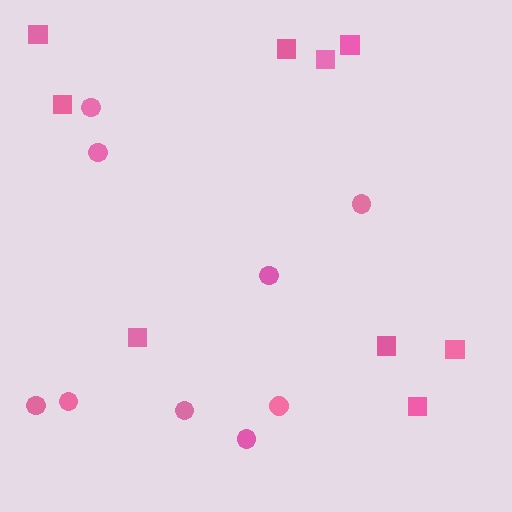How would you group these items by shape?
There are 2 groups: one group of squares (9) and one group of circles (9).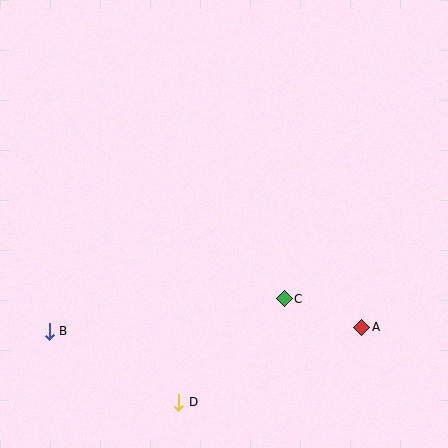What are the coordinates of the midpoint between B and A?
The midpoint between B and A is at (206, 329).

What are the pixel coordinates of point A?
Point A is at (362, 327).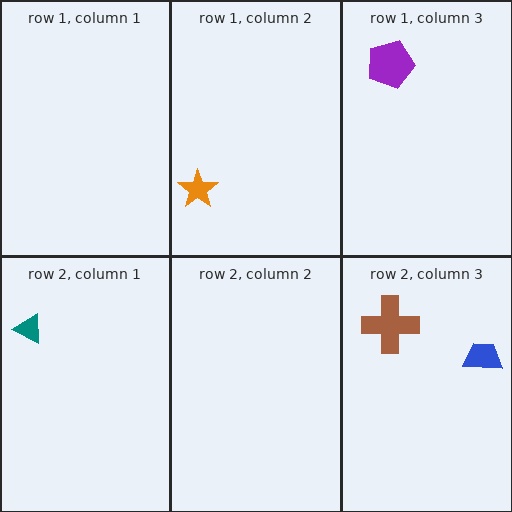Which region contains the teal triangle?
The row 2, column 1 region.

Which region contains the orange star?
The row 1, column 2 region.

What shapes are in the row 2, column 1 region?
The teal triangle.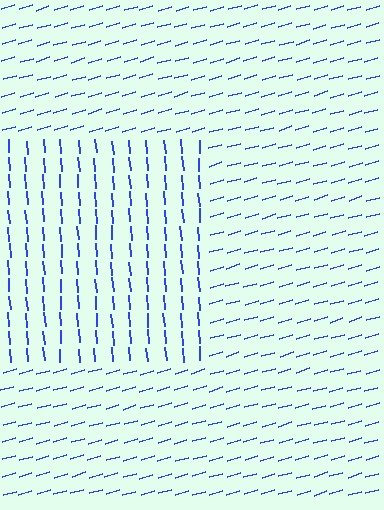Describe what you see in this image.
The image is filled with small blue line segments. A rectangle region in the image has lines oriented differently from the surrounding lines, creating a visible texture boundary.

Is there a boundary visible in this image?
Yes, there is a texture boundary formed by a change in line orientation.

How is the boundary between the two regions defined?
The boundary is defined purely by a change in line orientation (approximately 78 degrees difference). All lines are the same color and thickness.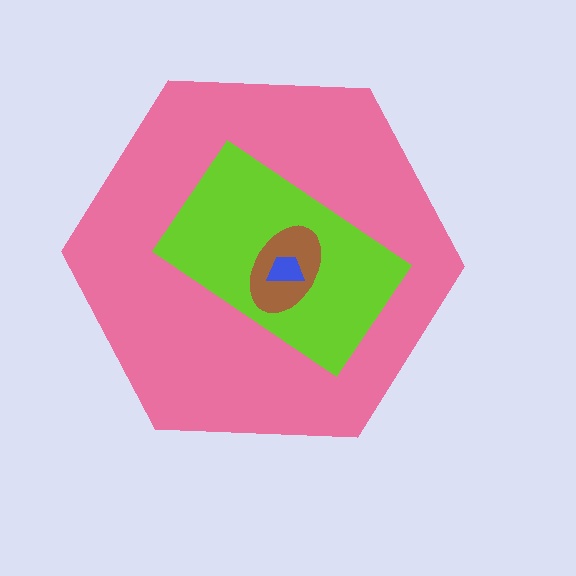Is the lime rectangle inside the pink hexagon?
Yes.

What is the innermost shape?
The blue trapezoid.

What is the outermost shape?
The pink hexagon.